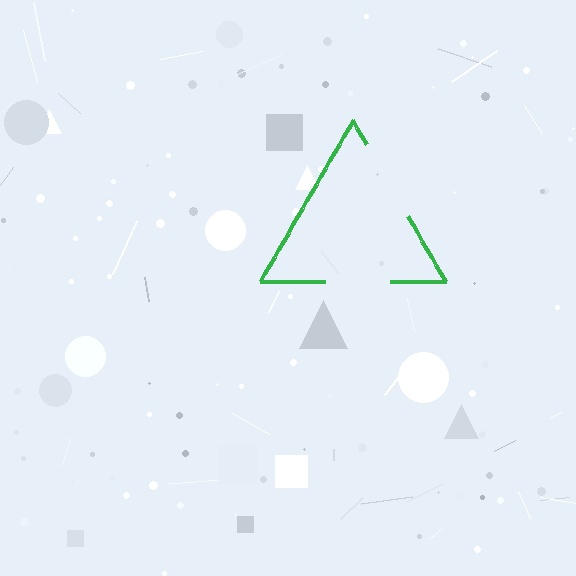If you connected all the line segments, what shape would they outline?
They would outline a triangle.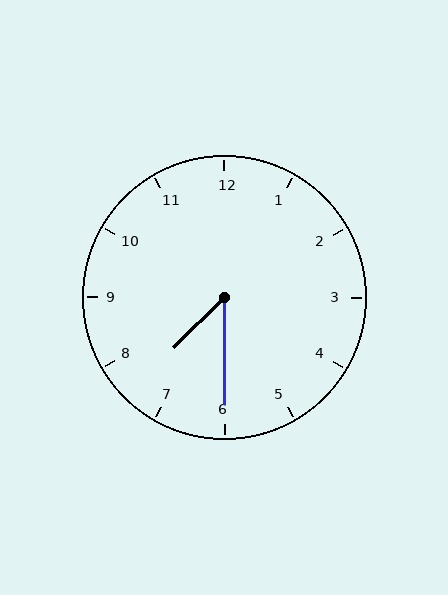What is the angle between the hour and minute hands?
Approximately 45 degrees.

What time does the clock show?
7:30.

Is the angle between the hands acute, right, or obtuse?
It is acute.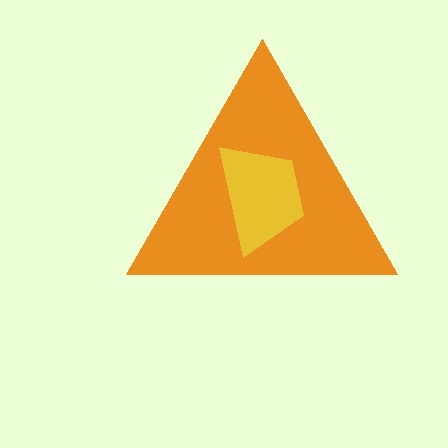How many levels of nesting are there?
2.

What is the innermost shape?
The yellow trapezoid.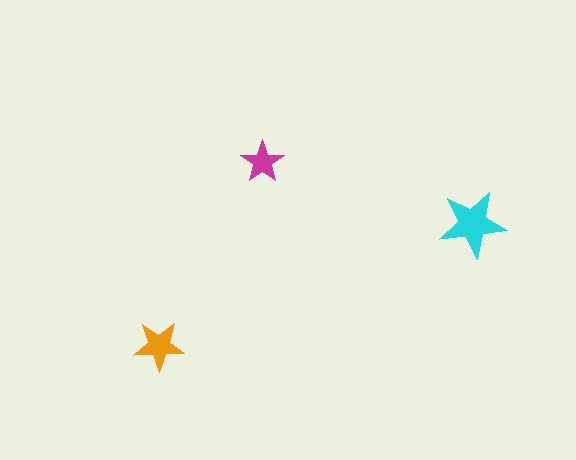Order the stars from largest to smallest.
the cyan one, the orange one, the magenta one.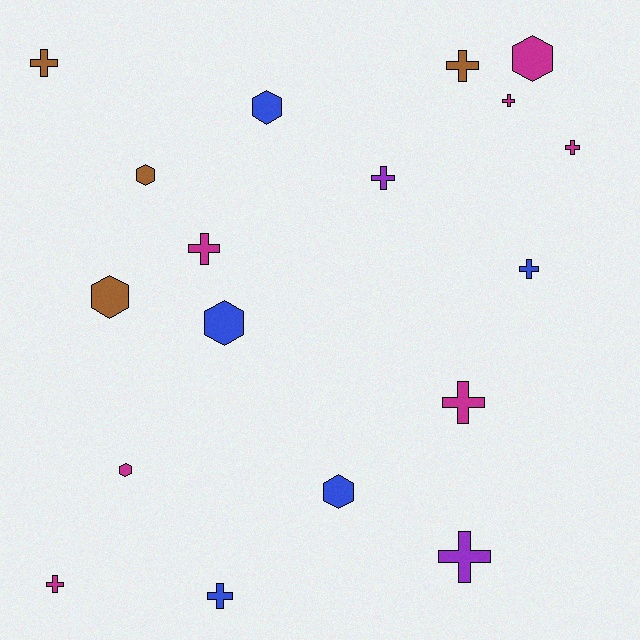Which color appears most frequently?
Magenta, with 7 objects.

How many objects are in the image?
There are 18 objects.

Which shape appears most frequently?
Cross, with 11 objects.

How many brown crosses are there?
There are 2 brown crosses.